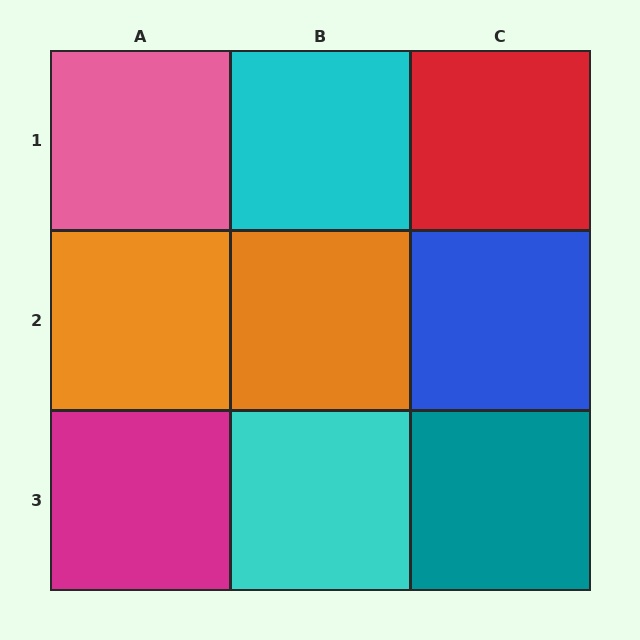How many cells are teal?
1 cell is teal.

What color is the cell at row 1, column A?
Pink.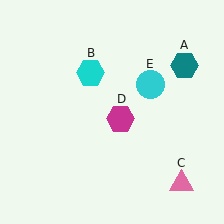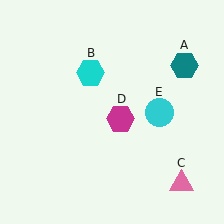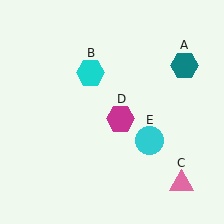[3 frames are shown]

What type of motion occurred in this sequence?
The cyan circle (object E) rotated clockwise around the center of the scene.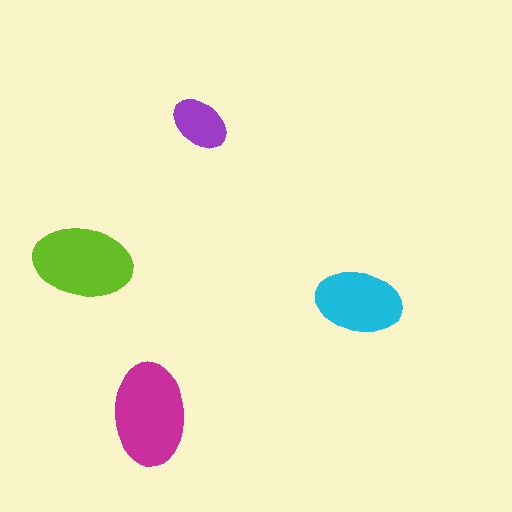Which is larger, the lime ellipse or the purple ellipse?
The lime one.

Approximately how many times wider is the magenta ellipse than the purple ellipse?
About 2 times wider.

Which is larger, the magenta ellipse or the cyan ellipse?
The magenta one.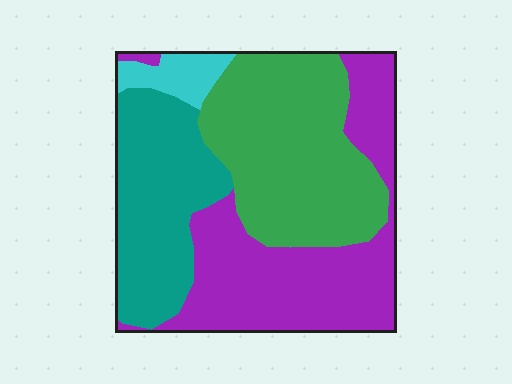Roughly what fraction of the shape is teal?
Teal takes up less than a quarter of the shape.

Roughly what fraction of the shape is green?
Green takes up about one third (1/3) of the shape.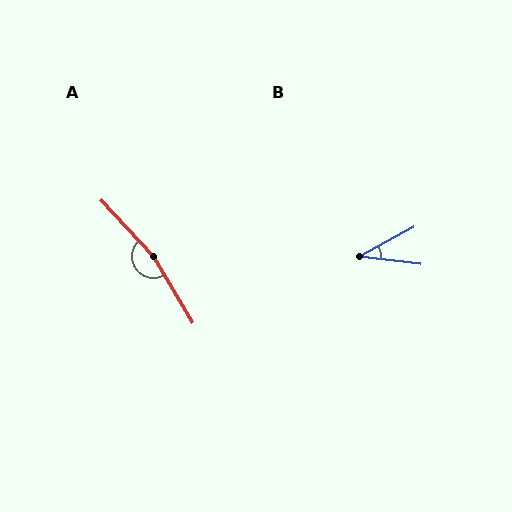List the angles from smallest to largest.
B (36°), A (168°).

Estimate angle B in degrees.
Approximately 36 degrees.